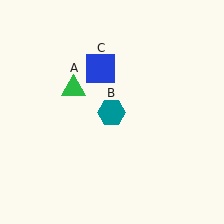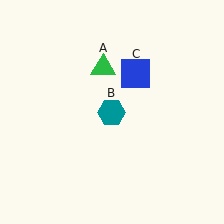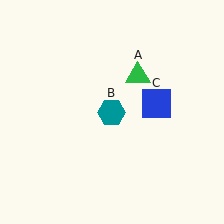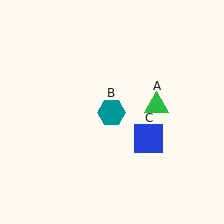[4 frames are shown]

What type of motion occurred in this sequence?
The green triangle (object A), blue square (object C) rotated clockwise around the center of the scene.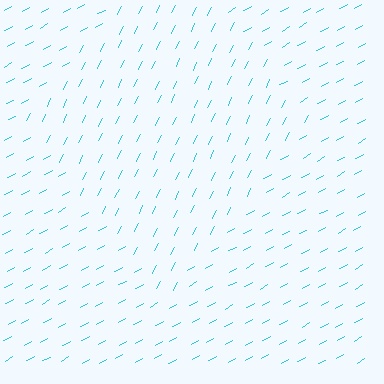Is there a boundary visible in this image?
Yes, there is a texture boundary formed by a change in line orientation.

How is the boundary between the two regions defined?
The boundary is defined purely by a change in line orientation (approximately 35 degrees difference). All lines are the same color and thickness.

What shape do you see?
I see a diamond.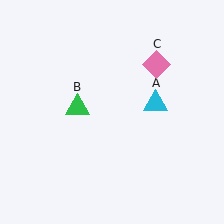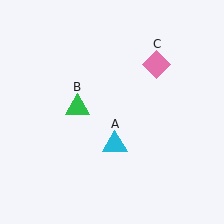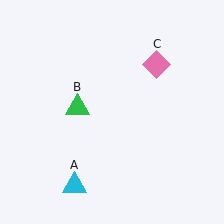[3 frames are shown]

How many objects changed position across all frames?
1 object changed position: cyan triangle (object A).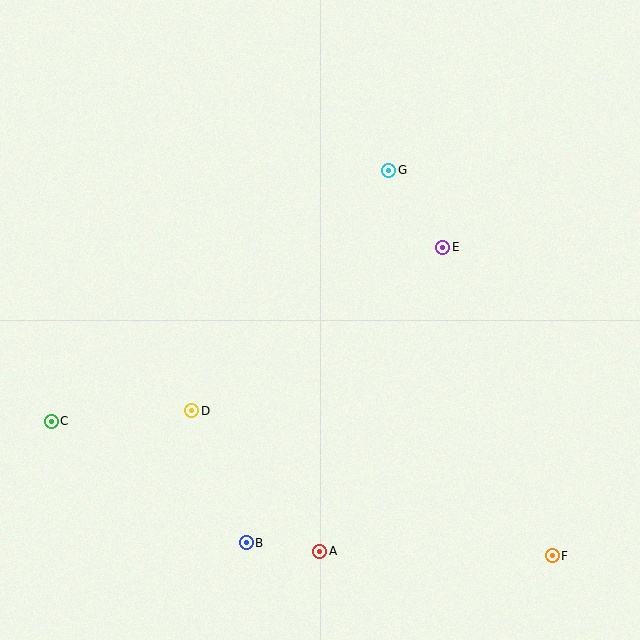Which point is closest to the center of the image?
Point E at (443, 247) is closest to the center.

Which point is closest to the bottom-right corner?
Point F is closest to the bottom-right corner.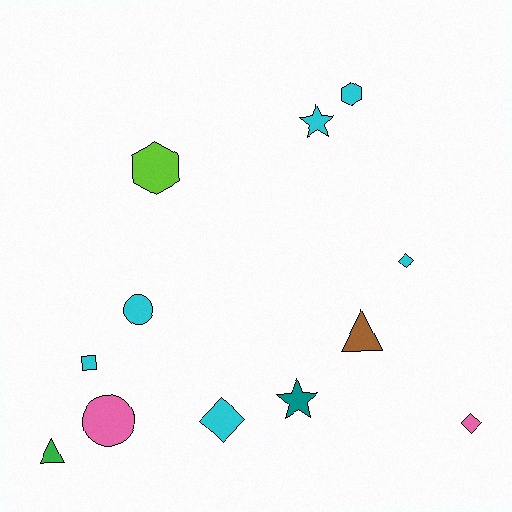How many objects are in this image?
There are 12 objects.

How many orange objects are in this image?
There are no orange objects.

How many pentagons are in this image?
There are no pentagons.